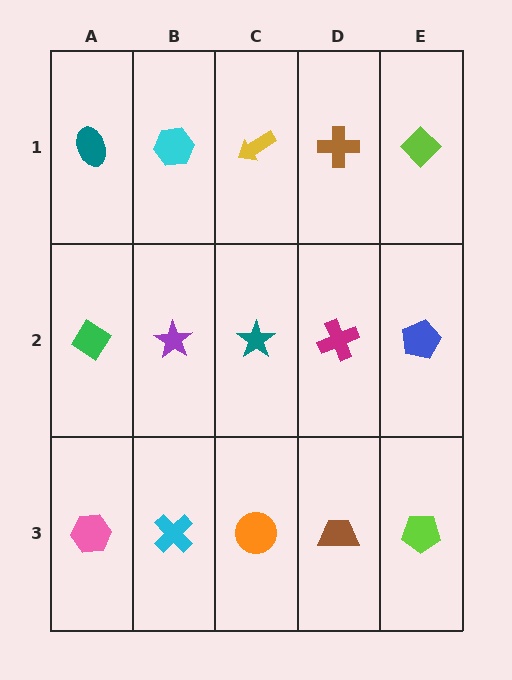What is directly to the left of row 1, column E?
A brown cross.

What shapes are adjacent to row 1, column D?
A magenta cross (row 2, column D), a yellow arrow (row 1, column C), a lime diamond (row 1, column E).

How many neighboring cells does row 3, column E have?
2.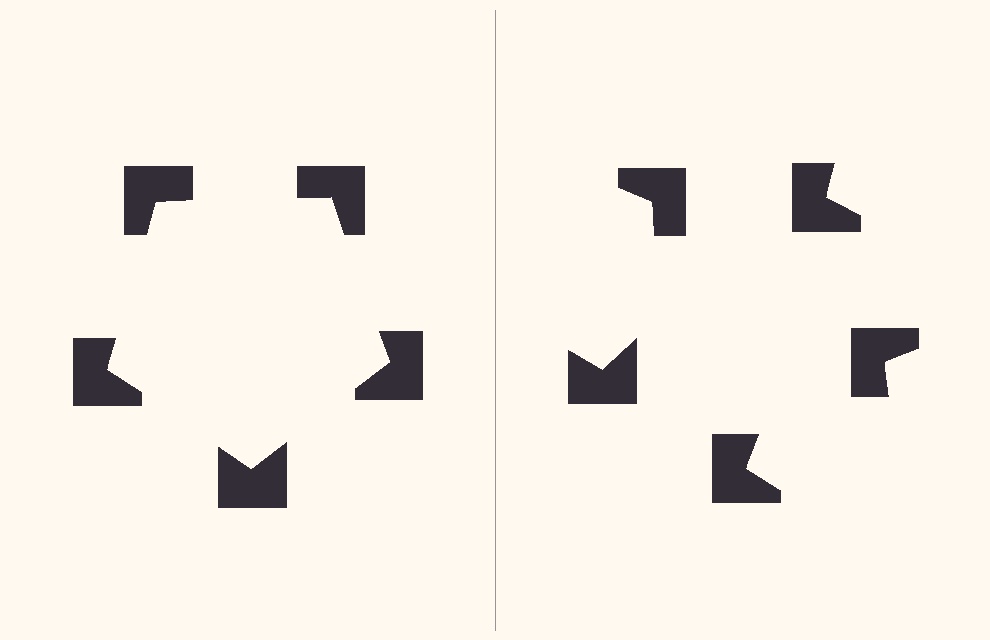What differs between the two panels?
The notched squares are positioned identically on both sides; only the wedge orientations differ. On the left they align to a pentagon; on the right they are misaligned.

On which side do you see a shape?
An illusory pentagon appears on the left side. On the right side the wedge cuts are rotated, so no coherent shape forms.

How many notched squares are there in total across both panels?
10 — 5 on each side.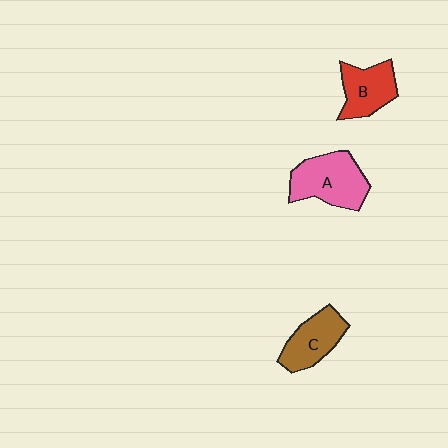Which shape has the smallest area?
Shape B (red).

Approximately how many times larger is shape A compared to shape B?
Approximately 1.3 times.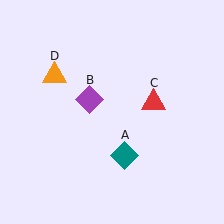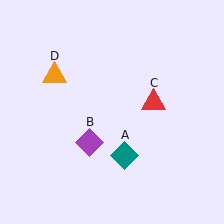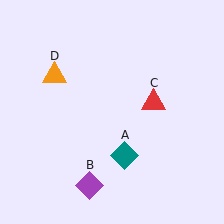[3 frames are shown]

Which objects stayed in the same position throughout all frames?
Teal diamond (object A) and red triangle (object C) and orange triangle (object D) remained stationary.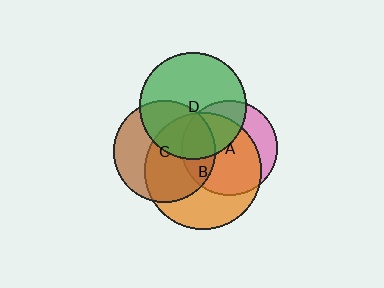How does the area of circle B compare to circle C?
Approximately 1.3 times.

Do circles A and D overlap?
Yes.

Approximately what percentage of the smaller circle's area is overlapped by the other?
Approximately 40%.